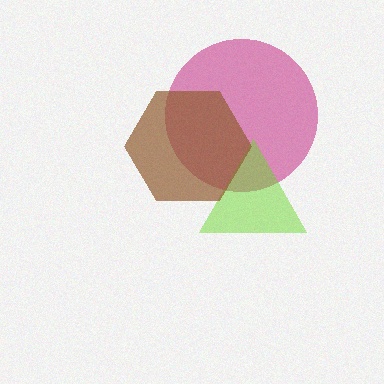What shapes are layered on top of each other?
The layered shapes are: a magenta circle, a lime triangle, a brown hexagon.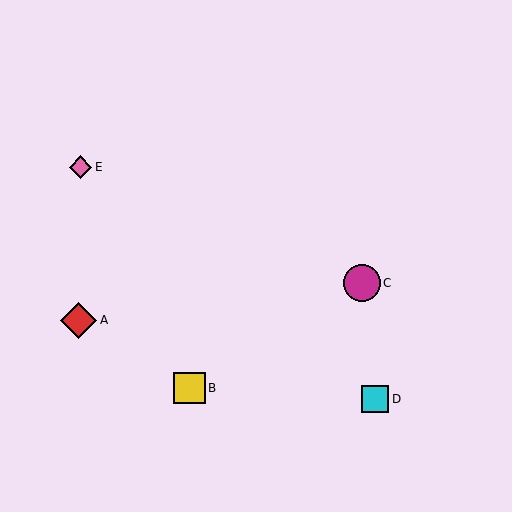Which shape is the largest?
The magenta circle (labeled C) is the largest.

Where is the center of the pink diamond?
The center of the pink diamond is at (81, 167).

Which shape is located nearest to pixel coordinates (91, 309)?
The red diamond (labeled A) at (79, 320) is nearest to that location.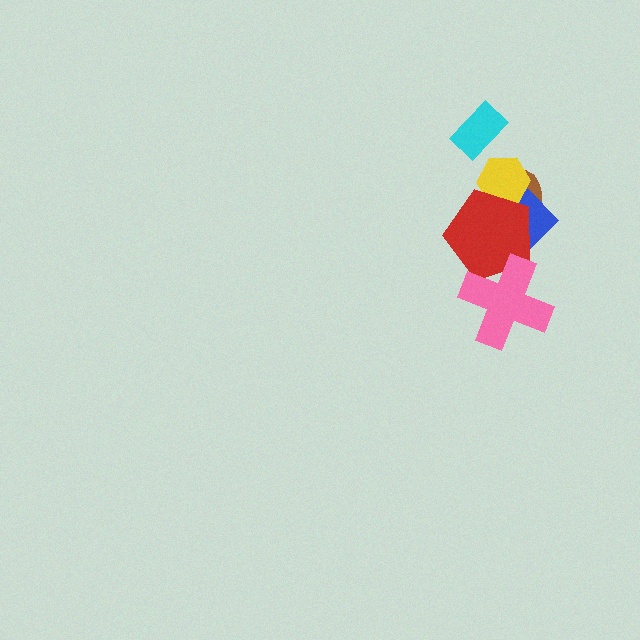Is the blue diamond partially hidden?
Yes, it is partially covered by another shape.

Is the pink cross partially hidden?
No, no other shape covers it.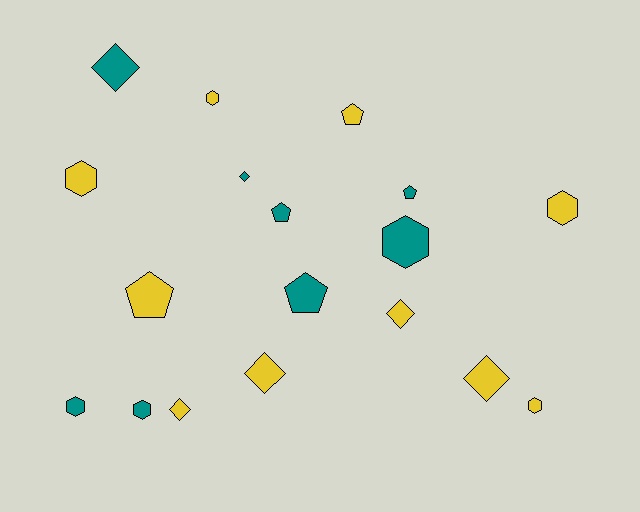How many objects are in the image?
There are 18 objects.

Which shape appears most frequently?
Hexagon, with 7 objects.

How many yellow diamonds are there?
There are 4 yellow diamonds.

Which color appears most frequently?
Yellow, with 10 objects.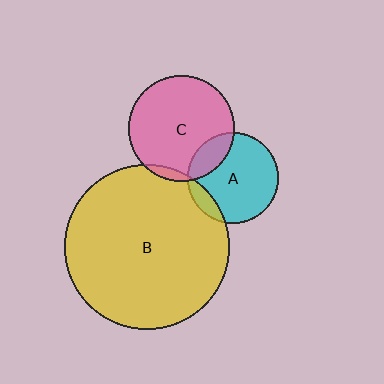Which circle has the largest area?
Circle B (yellow).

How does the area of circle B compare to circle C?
Approximately 2.4 times.